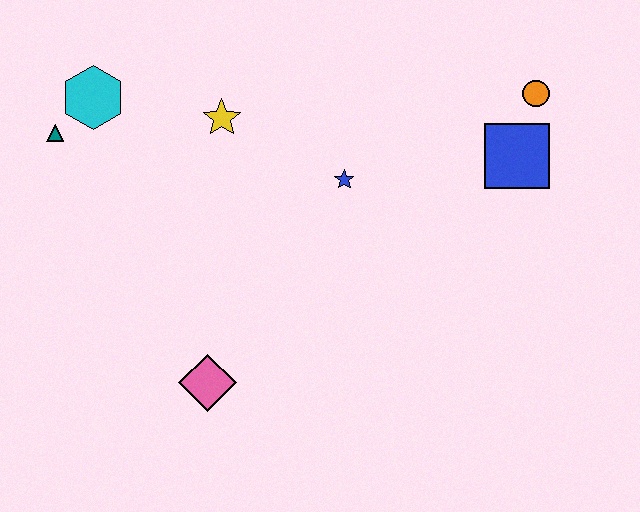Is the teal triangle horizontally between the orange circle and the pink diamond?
No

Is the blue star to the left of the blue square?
Yes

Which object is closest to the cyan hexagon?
The teal triangle is closest to the cyan hexagon.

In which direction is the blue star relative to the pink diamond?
The blue star is above the pink diamond.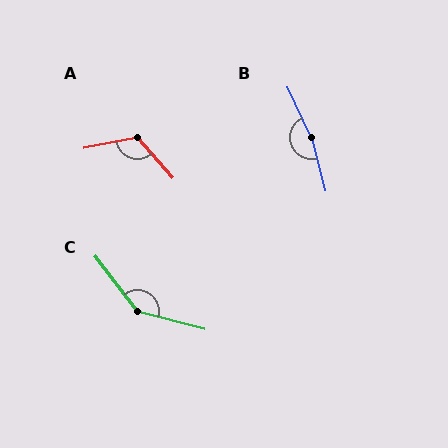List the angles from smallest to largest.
A (120°), C (142°), B (170°).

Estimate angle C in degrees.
Approximately 142 degrees.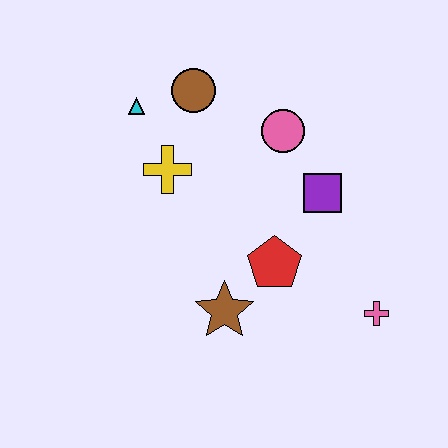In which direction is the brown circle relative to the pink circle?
The brown circle is to the left of the pink circle.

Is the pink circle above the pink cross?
Yes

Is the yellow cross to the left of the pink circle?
Yes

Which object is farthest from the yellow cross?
The pink cross is farthest from the yellow cross.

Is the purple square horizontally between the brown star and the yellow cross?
No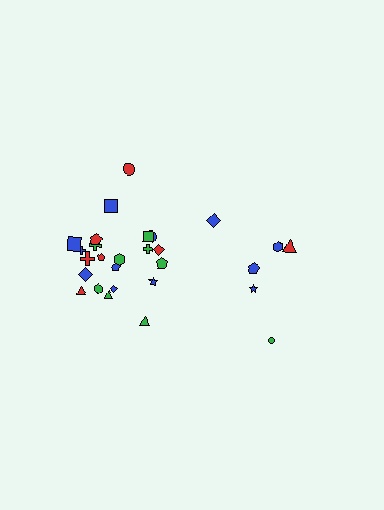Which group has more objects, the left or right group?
The left group.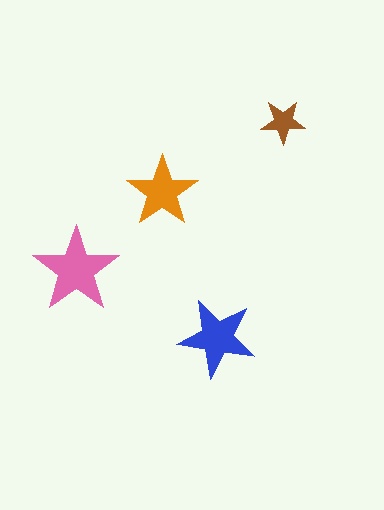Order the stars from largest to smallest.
the pink one, the blue one, the orange one, the brown one.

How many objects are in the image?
There are 4 objects in the image.